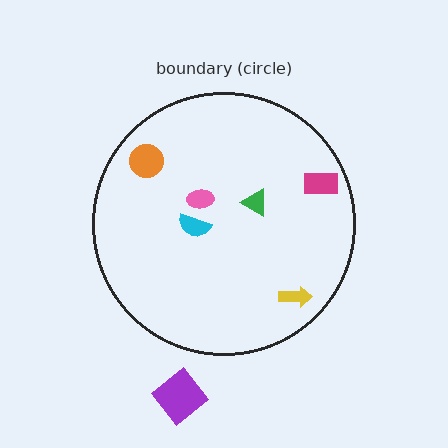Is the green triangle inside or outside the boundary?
Inside.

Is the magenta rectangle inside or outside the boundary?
Inside.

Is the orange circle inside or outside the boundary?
Inside.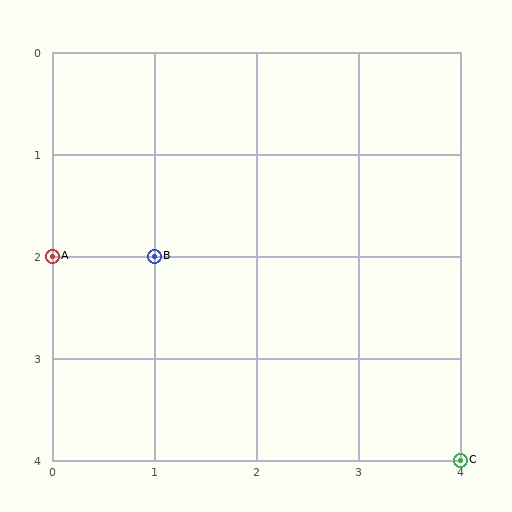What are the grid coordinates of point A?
Point A is at grid coordinates (0, 2).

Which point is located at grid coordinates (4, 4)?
Point C is at (4, 4).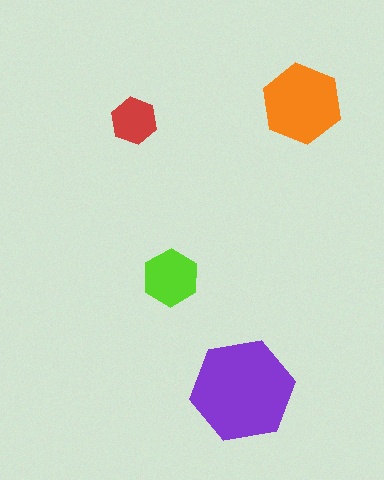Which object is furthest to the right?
The orange hexagon is rightmost.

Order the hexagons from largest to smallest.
the purple one, the orange one, the lime one, the red one.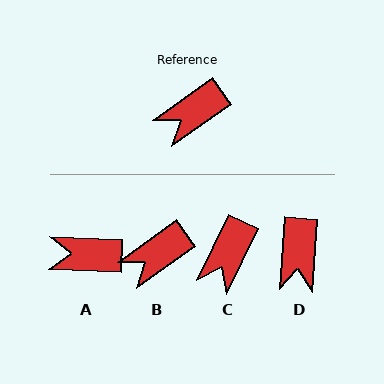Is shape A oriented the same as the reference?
No, it is off by about 38 degrees.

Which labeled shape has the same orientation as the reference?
B.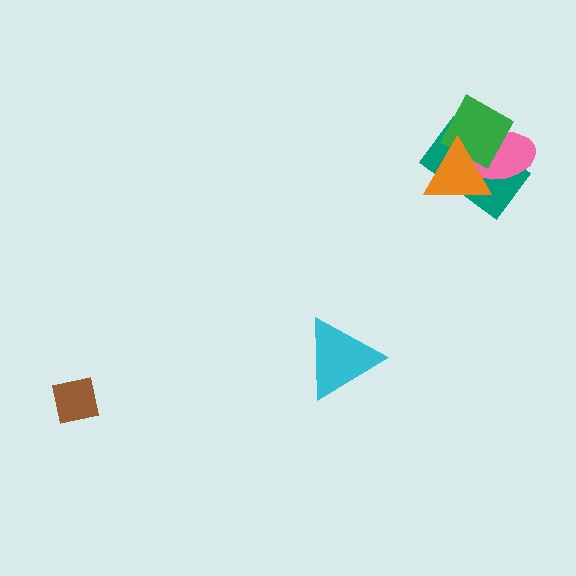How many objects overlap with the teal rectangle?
3 objects overlap with the teal rectangle.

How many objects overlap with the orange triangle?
3 objects overlap with the orange triangle.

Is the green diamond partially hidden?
Yes, it is partially covered by another shape.